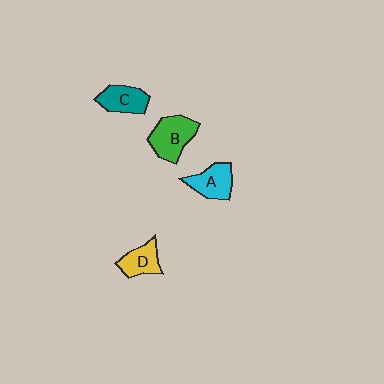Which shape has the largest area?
Shape B (green).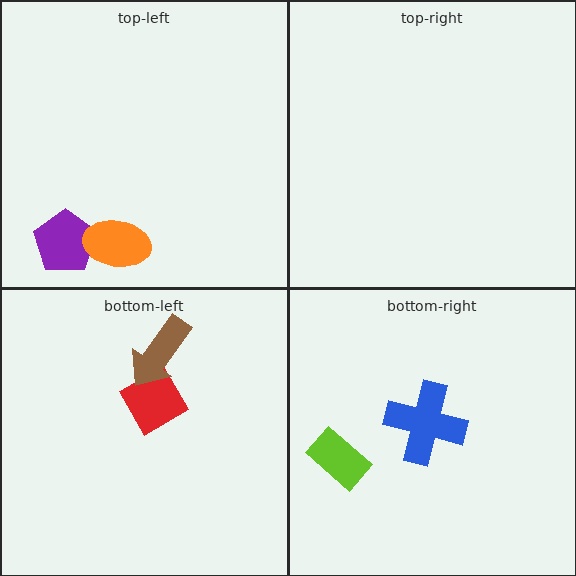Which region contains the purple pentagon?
The top-left region.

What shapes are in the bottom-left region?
The red diamond, the brown arrow.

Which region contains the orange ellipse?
The top-left region.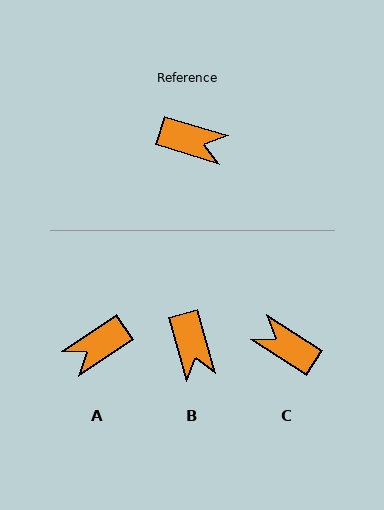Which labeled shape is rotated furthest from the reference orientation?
C, about 164 degrees away.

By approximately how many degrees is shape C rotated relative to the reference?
Approximately 164 degrees counter-clockwise.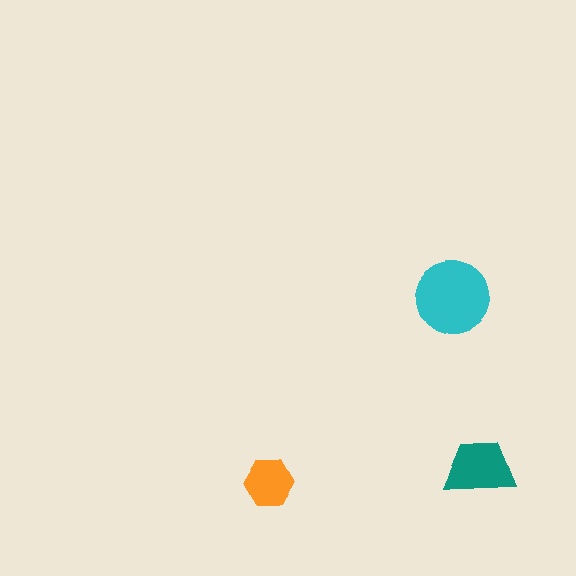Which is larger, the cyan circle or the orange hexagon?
The cyan circle.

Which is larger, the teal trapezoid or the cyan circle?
The cyan circle.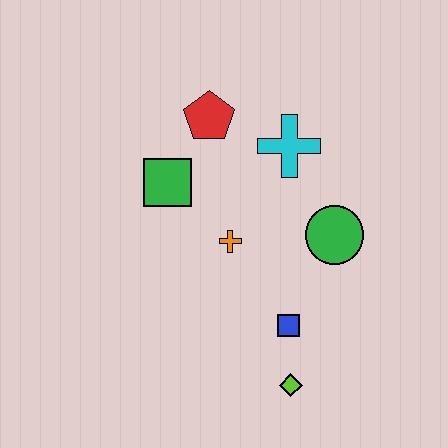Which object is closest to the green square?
The red pentagon is closest to the green square.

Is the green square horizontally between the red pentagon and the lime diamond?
No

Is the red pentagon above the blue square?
Yes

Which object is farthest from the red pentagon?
The lime diamond is farthest from the red pentagon.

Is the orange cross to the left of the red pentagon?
No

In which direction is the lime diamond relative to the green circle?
The lime diamond is below the green circle.